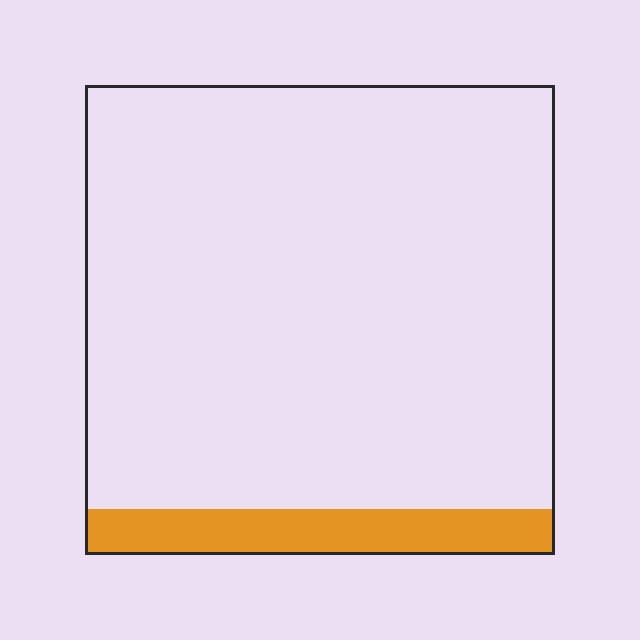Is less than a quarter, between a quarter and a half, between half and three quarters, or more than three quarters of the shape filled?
Less than a quarter.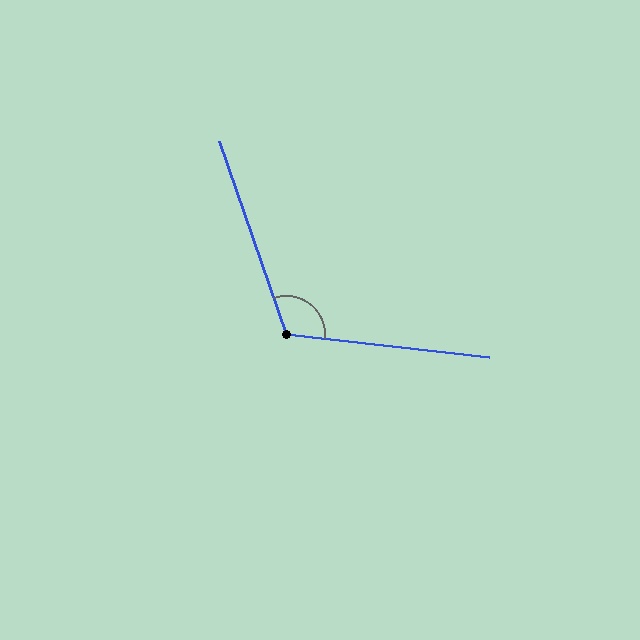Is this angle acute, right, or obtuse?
It is obtuse.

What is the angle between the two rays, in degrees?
Approximately 116 degrees.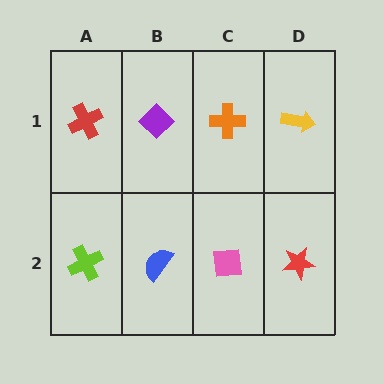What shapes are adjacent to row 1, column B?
A blue semicircle (row 2, column B), a red cross (row 1, column A), an orange cross (row 1, column C).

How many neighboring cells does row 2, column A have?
2.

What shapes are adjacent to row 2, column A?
A red cross (row 1, column A), a blue semicircle (row 2, column B).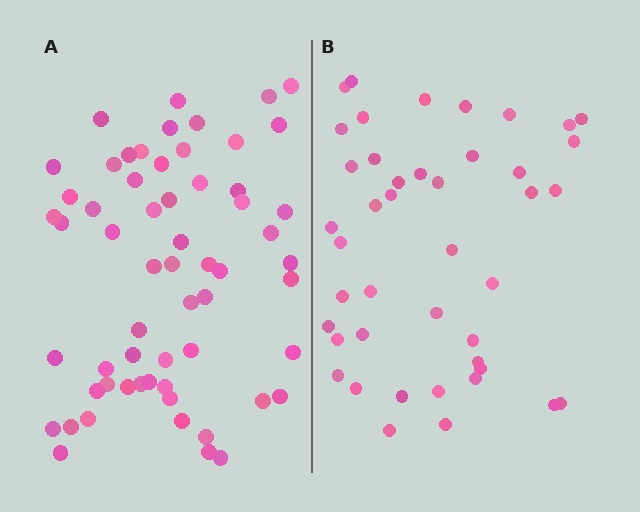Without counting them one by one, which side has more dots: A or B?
Region A (the left region) has more dots.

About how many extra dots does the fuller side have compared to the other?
Region A has approximately 15 more dots than region B.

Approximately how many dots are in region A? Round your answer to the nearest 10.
About 60 dots.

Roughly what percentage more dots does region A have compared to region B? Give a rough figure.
About 40% more.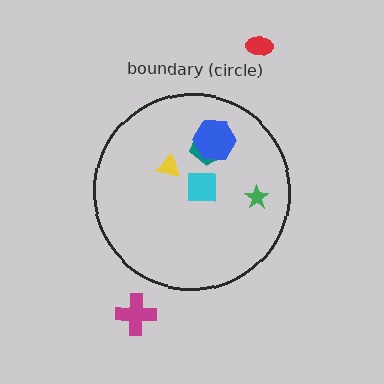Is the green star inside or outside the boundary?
Inside.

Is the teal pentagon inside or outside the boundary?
Inside.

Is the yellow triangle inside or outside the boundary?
Inside.